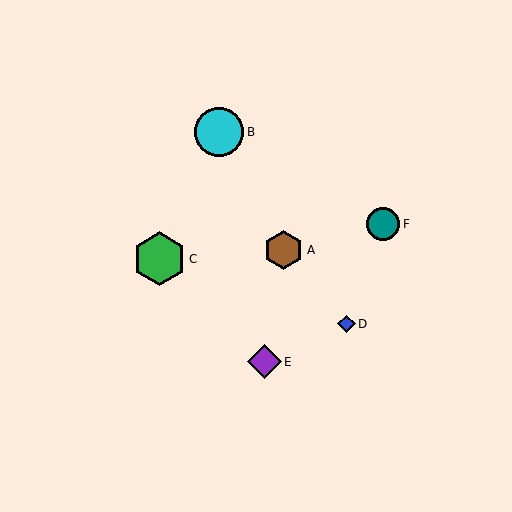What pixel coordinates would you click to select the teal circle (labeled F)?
Click at (383, 224) to select the teal circle F.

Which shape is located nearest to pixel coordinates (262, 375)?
The purple diamond (labeled E) at (264, 362) is nearest to that location.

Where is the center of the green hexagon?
The center of the green hexagon is at (159, 259).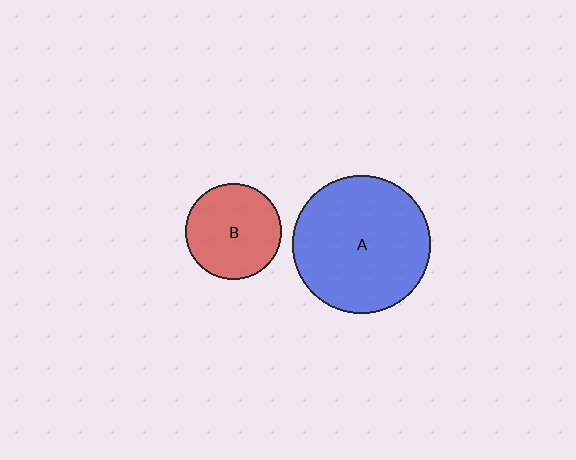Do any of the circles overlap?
No, none of the circles overlap.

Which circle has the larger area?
Circle A (blue).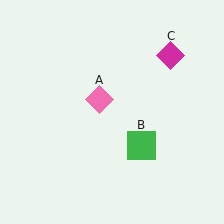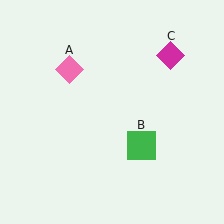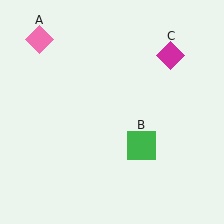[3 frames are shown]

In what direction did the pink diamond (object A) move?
The pink diamond (object A) moved up and to the left.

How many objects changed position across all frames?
1 object changed position: pink diamond (object A).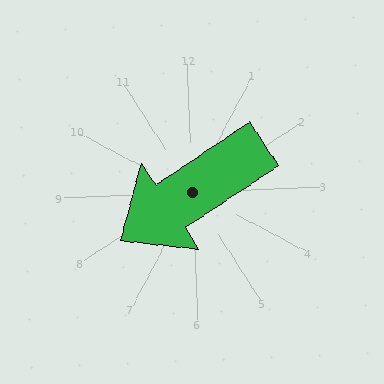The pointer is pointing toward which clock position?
Roughly 8 o'clock.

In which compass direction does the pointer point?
Southwest.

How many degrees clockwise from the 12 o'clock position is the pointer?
Approximately 239 degrees.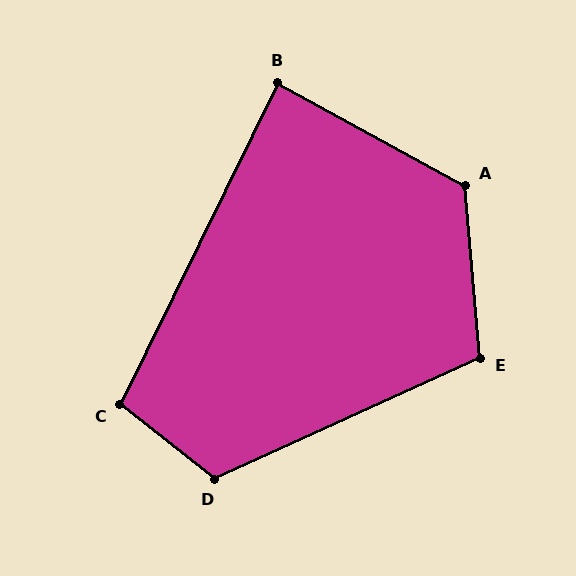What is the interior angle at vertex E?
Approximately 109 degrees (obtuse).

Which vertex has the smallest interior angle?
B, at approximately 88 degrees.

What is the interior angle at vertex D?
Approximately 117 degrees (obtuse).